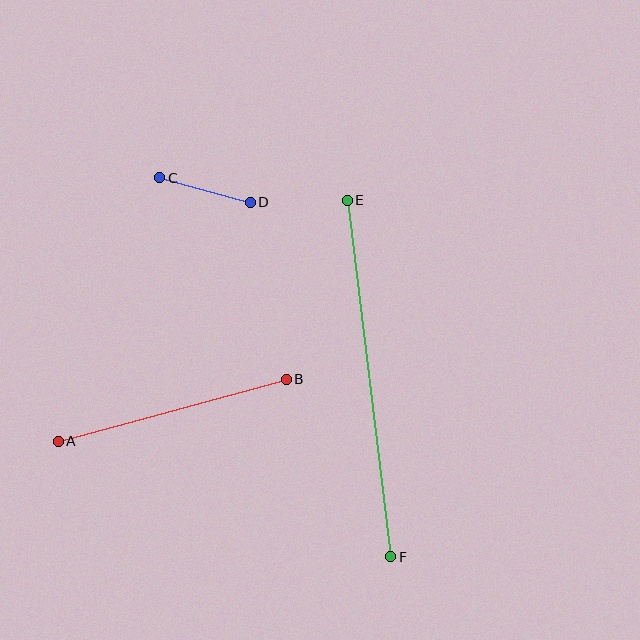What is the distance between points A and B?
The distance is approximately 236 pixels.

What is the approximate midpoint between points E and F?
The midpoint is at approximately (369, 378) pixels.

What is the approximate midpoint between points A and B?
The midpoint is at approximately (172, 410) pixels.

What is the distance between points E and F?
The distance is approximately 359 pixels.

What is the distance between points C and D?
The distance is approximately 94 pixels.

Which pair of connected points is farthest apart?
Points E and F are farthest apart.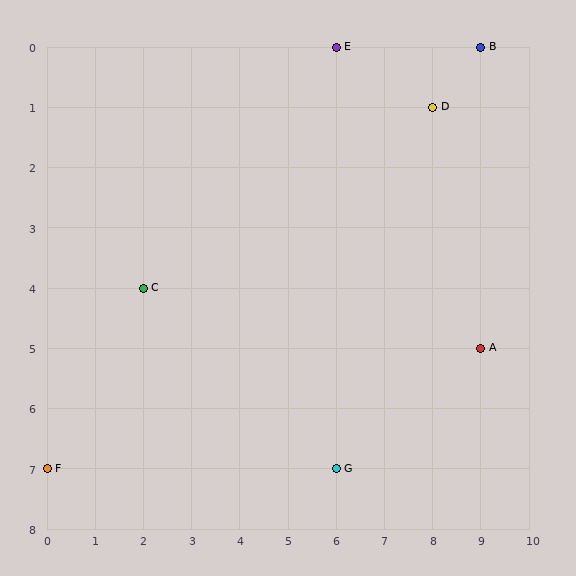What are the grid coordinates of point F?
Point F is at grid coordinates (0, 7).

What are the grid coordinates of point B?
Point B is at grid coordinates (9, 0).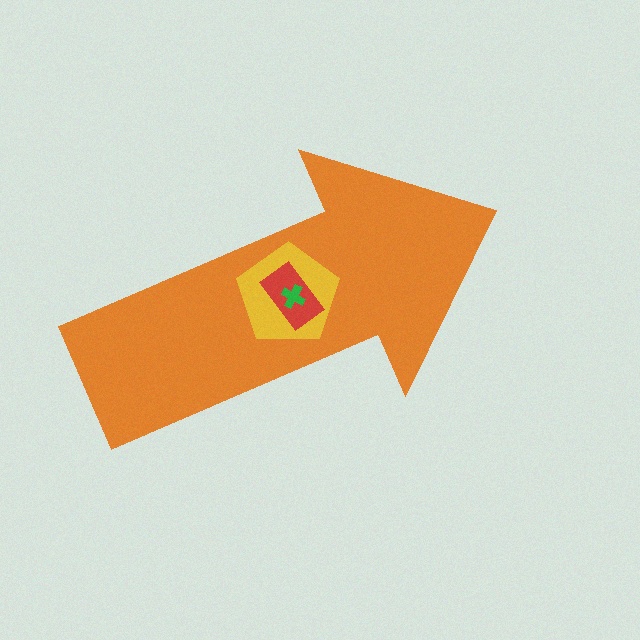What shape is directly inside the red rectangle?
The green cross.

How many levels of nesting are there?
4.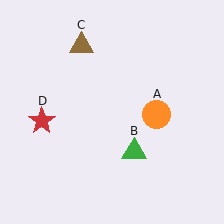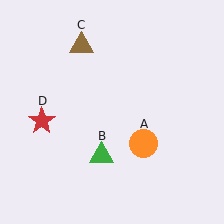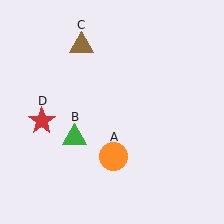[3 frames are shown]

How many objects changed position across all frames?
2 objects changed position: orange circle (object A), green triangle (object B).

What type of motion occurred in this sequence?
The orange circle (object A), green triangle (object B) rotated clockwise around the center of the scene.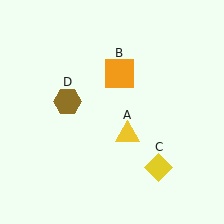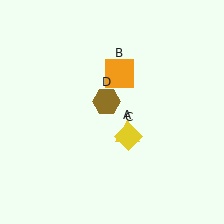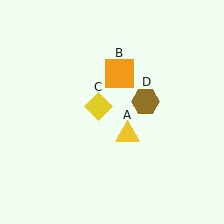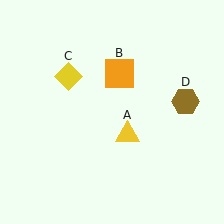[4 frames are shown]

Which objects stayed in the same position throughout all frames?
Yellow triangle (object A) and orange square (object B) remained stationary.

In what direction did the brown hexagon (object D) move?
The brown hexagon (object D) moved right.